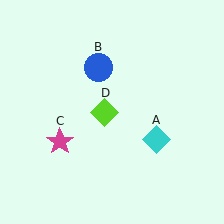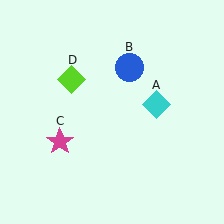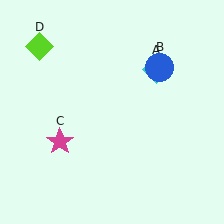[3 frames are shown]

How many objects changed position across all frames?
3 objects changed position: cyan diamond (object A), blue circle (object B), lime diamond (object D).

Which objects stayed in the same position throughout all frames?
Magenta star (object C) remained stationary.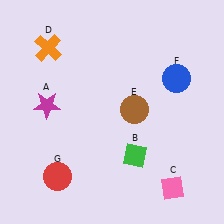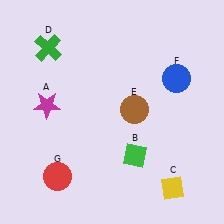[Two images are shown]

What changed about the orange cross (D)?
In Image 1, D is orange. In Image 2, it changed to green.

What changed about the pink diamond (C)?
In Image 1, C is pink. In Image 2, it changed to yellow.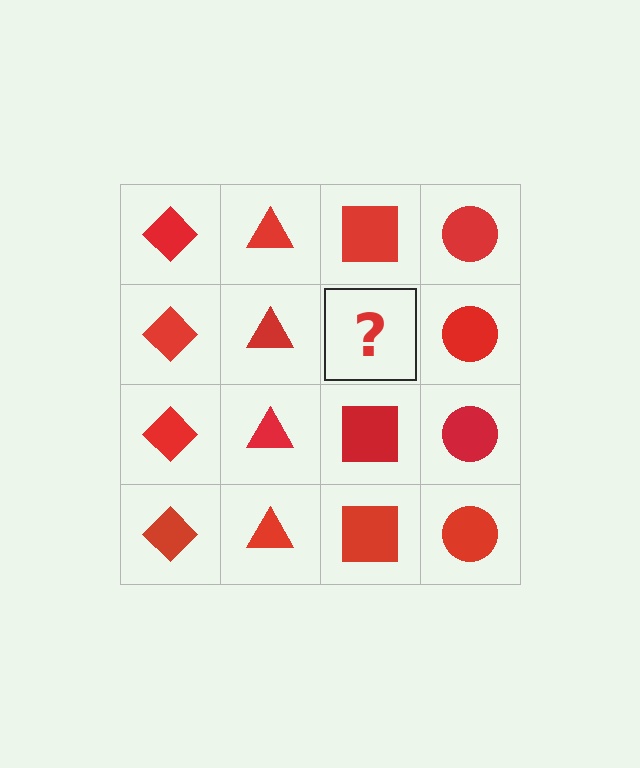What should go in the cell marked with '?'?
The missing cell should contain a red square.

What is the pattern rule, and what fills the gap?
The rule is that each column has a consistent shape. The gap should be filled with a red square.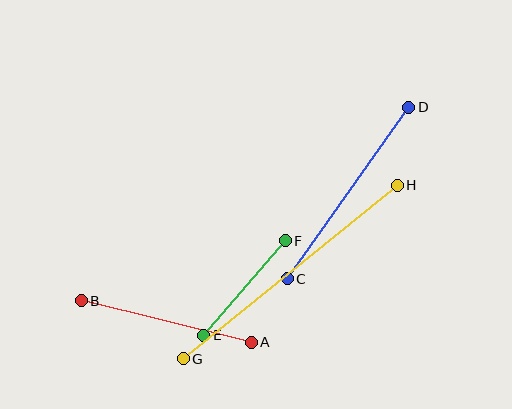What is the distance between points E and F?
The distance is approximately 125 pixels.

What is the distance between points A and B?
The distance is approximately 175 pixels.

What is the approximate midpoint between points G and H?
The midpoint is at approximately (290, 272) pixels.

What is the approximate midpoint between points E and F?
The midpoint is at approximately (245, 288) pixels.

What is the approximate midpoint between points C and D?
The midpoint is at approximately (348, 193) pixels.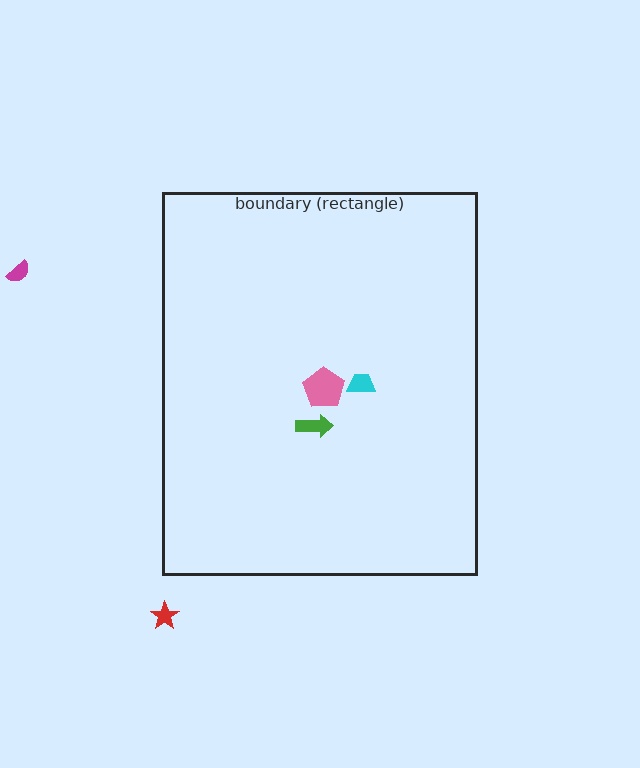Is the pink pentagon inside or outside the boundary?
Inside.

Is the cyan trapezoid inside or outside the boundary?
Inside.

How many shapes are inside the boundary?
3 inside, 2 outside.